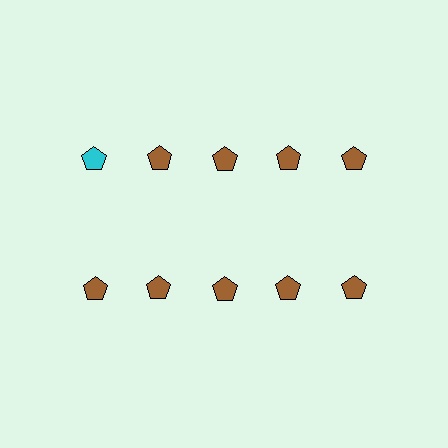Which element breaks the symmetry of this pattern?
The cyan pentagon in the top row, leftmost column breaks the symmetry. All other shapes are brown pentagons.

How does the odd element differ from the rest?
It has a different color: cyan instead of brown.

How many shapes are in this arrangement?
There are 10 shapes arranged in a grid pattern.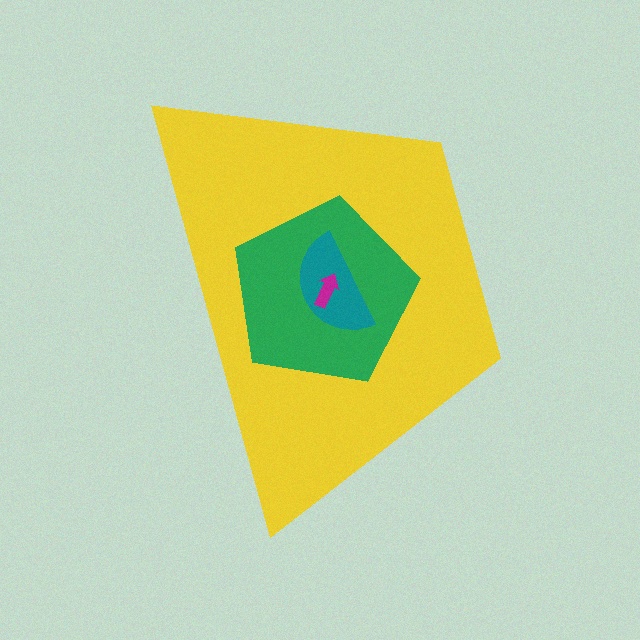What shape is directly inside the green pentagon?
The teal semicircle.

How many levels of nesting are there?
4.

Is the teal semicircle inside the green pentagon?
Yes.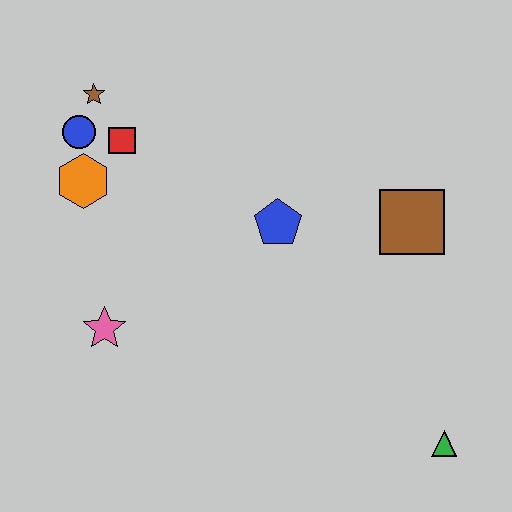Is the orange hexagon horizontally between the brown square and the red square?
No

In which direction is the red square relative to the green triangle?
The red square is to the left of the green triangle.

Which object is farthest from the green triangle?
The brown star is farthest from the green triangle.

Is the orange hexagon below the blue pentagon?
No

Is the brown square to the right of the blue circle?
Yes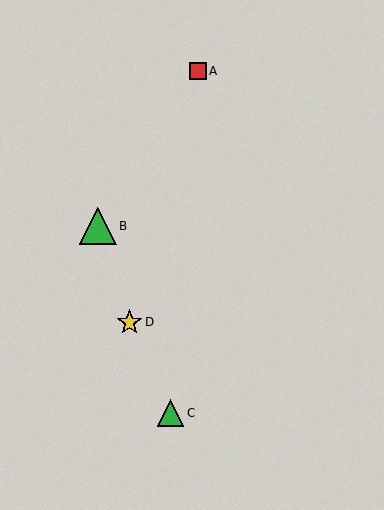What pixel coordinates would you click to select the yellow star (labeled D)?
Click at (129, 322) to select the yellow star D.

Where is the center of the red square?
The center of the red square is at (198, 71).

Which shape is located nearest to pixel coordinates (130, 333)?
The yellow star (labeled D) at (129, 322) is nearest to that location.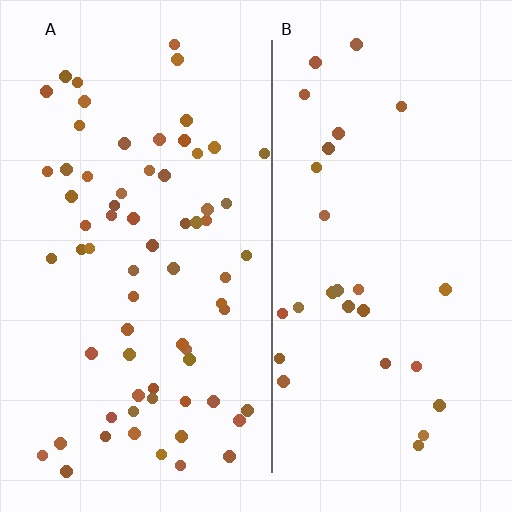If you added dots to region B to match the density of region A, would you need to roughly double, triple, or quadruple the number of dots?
Approximately double.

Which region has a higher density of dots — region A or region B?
A (the left).